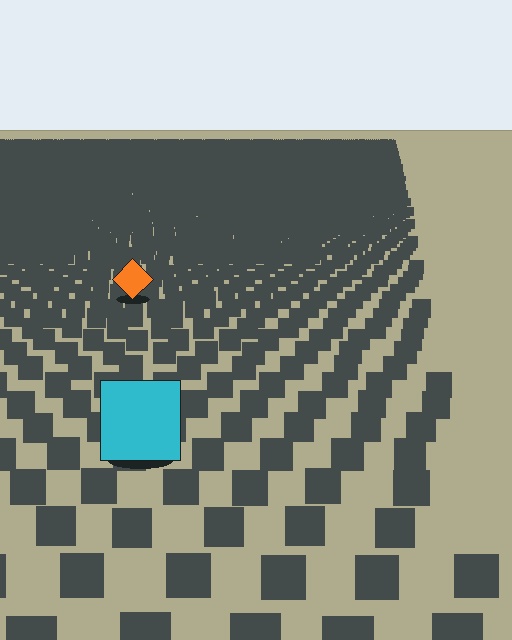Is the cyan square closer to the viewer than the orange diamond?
Yes. The cyan square is closer — you can tell from the texture gradient: the ground texture is coarser near it.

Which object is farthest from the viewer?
The orange diamond is farthest from the viewer. It appears smaller and the ground texture around it is denser.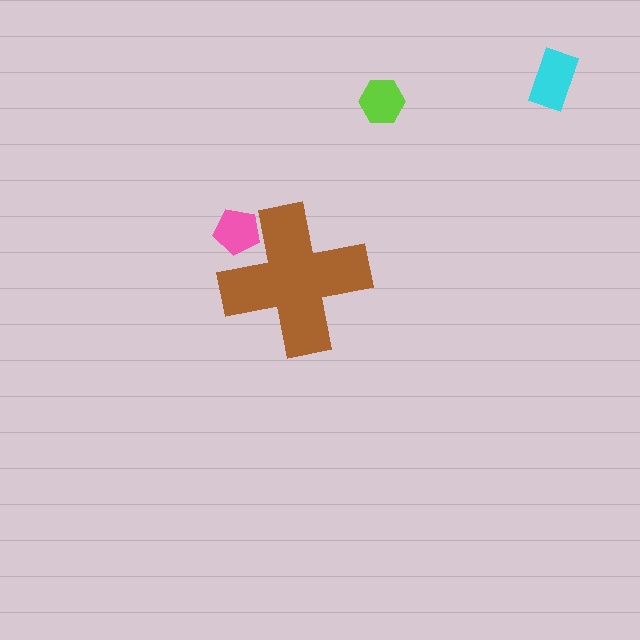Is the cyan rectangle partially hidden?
No, the cyan rectangle is fully visible.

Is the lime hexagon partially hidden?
No, the lime hexagon is fully visible.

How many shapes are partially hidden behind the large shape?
1 shape is partially hidden.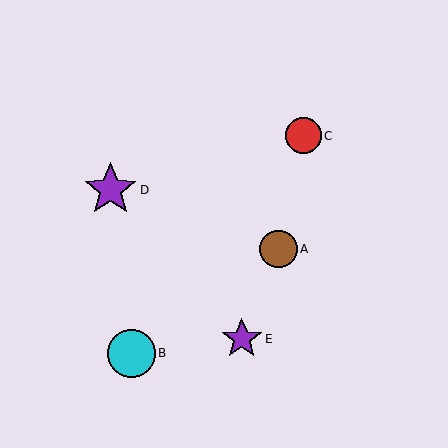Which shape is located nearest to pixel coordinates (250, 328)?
The purple star (labeled E) at (242, 339) is nearest to that location.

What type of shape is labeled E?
Shape E is a purple star.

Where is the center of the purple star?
The center of the purple star is at (110, 190).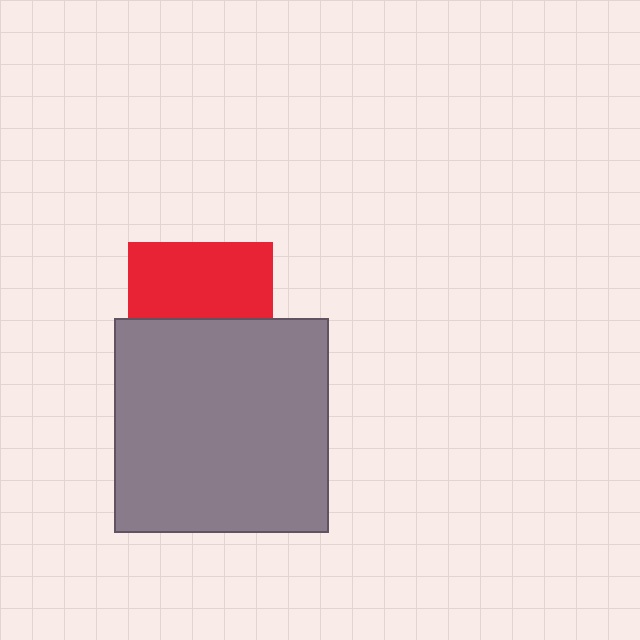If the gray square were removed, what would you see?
You would see the complete red square.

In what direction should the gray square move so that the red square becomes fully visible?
The gray square should move down. That is the shortest direction to clear the overlap and leave the red square fully visible.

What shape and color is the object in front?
The object in front is a gray square.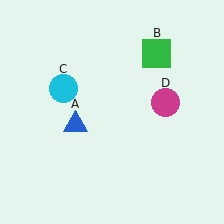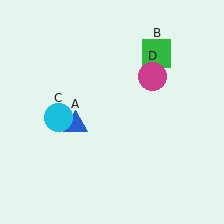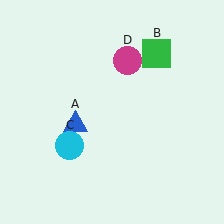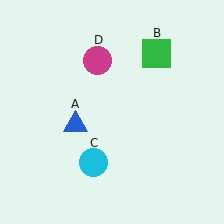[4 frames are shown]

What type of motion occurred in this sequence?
The cyan circle (object C), magenta circle (object D) rotated counterclockwise around the center of the scene.